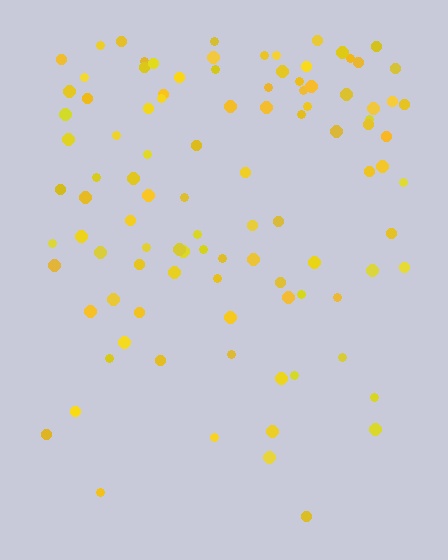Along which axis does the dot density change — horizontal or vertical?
Vertical.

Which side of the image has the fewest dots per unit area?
The bottom.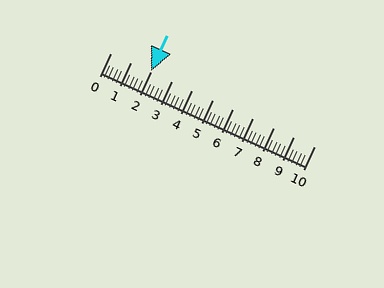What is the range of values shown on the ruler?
The ruler shows values from 0 to 10.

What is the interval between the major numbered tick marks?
The major tick marks are spaced 1 units apart.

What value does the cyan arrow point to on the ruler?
The cyan arrow points to approximately 2.0.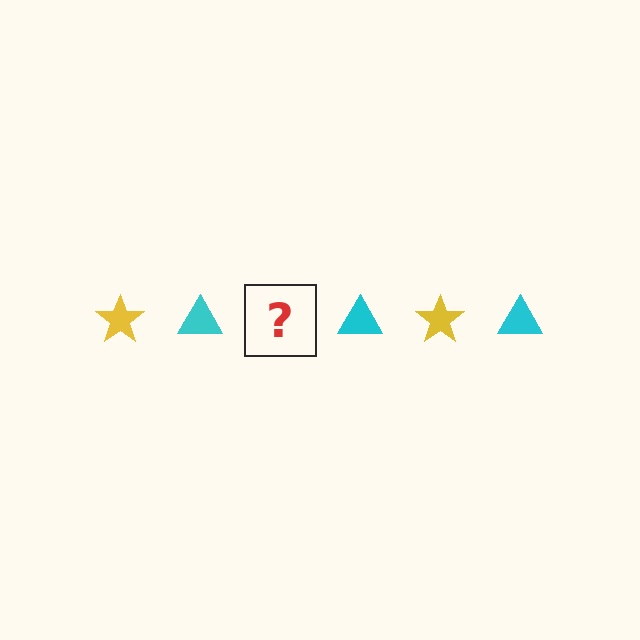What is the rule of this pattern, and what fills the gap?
The rule is that the pattern alternates between yellow star and cyan triangle. The gap should be filled with a yellow star.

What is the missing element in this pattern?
The missing element is a yellow star.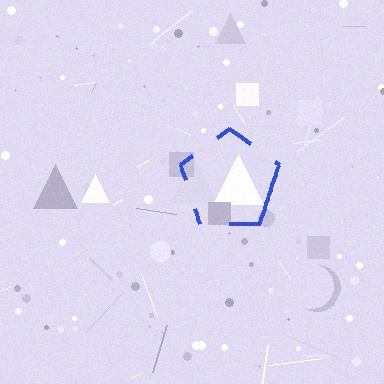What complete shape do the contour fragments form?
The contour fragments form a pentagon.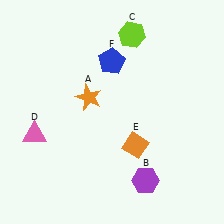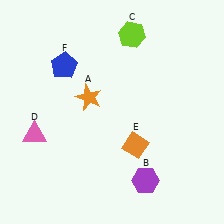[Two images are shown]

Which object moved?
The blue pentagon (F) moved left.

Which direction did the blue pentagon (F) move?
The blue pentagon (F) moved left.